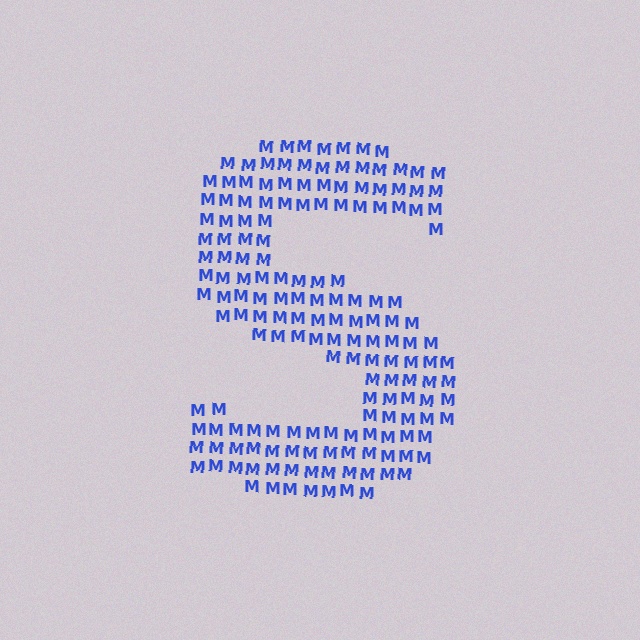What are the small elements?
The small elements are letter M's.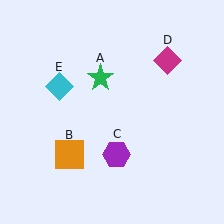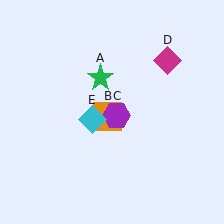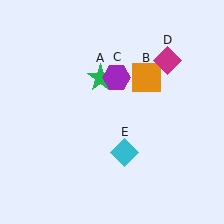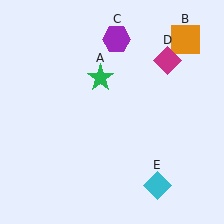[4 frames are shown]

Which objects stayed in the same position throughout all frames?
Green star (object A) and magenta diamond (object D) remained stationary.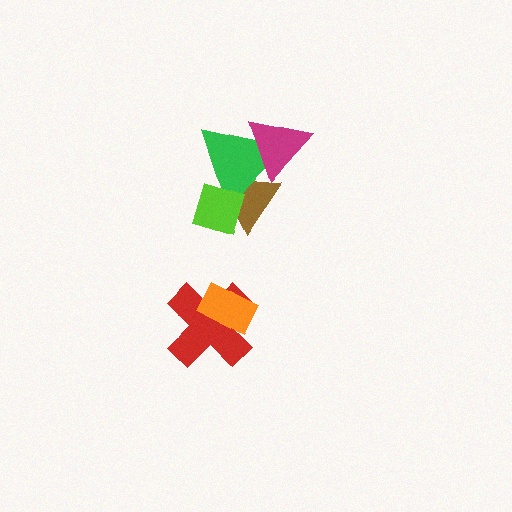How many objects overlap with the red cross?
1 object overlaps with the red cross.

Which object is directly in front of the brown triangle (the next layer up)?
The green triangle is directly in front of the brown triangle.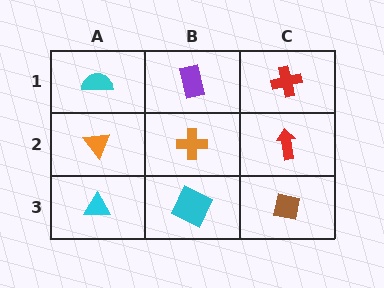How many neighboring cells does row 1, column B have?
3.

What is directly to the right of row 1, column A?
A purple rectangle.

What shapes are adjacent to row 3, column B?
An orange cross (row 2, column B), a cyan triangle (row 3, column A), a brown square (row 3, column C).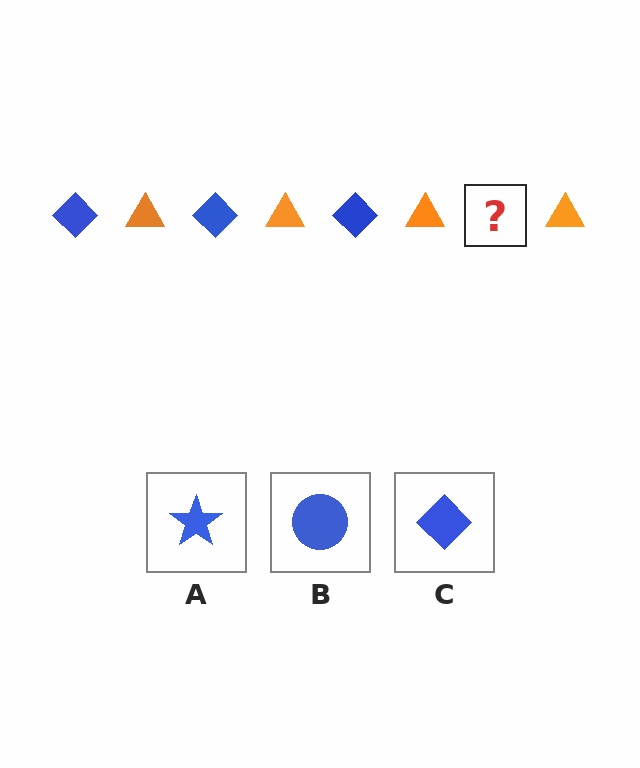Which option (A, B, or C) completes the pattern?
C.